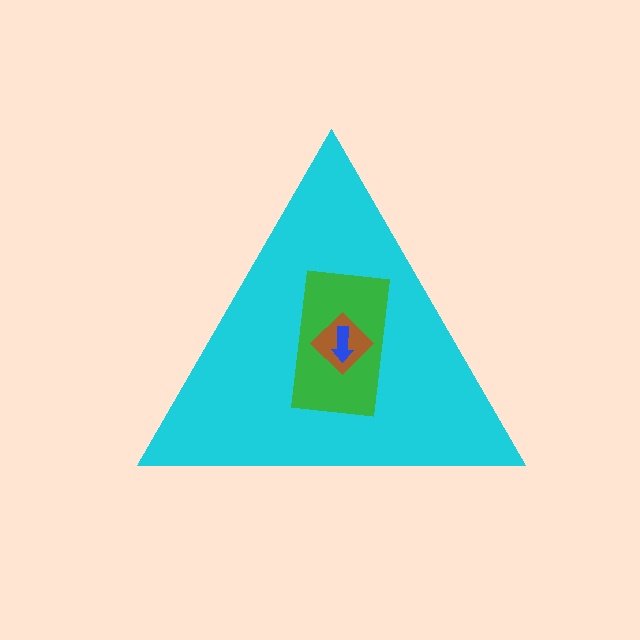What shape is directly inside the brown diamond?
The blue arrow.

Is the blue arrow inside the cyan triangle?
Yes.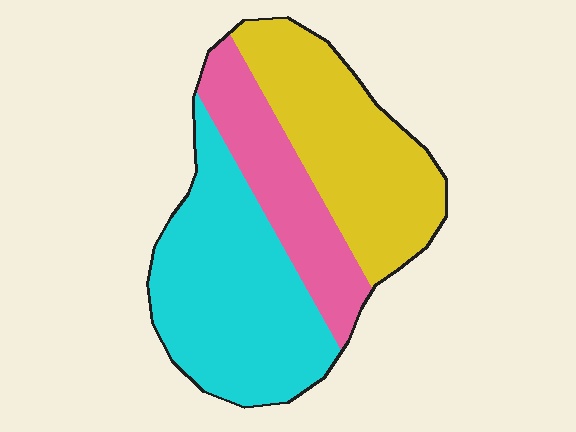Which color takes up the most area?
Cyan, at roughly 40%.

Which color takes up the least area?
Pink, at roughly 25%.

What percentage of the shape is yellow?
Yellow covers around 35% of the shape.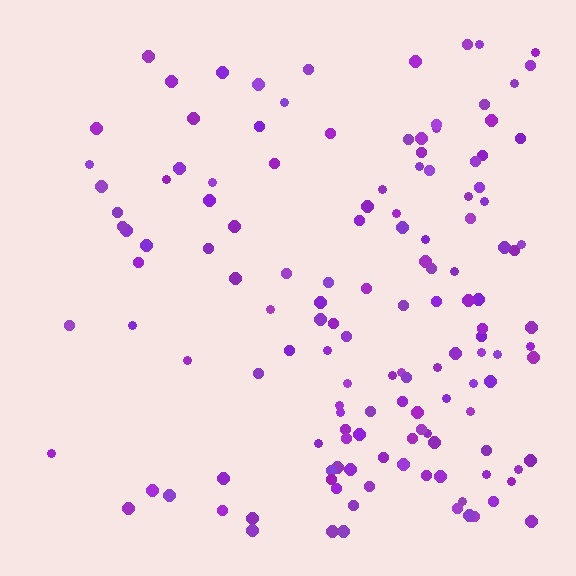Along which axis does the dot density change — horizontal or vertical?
Horizontal.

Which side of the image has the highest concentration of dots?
The right.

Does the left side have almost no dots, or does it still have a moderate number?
Still a moderate number, just noticeably fewer than the right.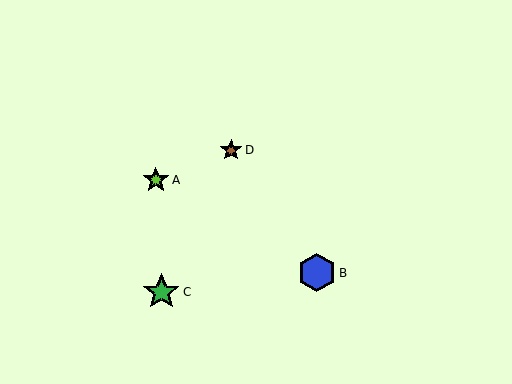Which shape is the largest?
The blue hexagon (labeled B) is the largest.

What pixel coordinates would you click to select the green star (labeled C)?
Click at (161, 292) to select the green star C.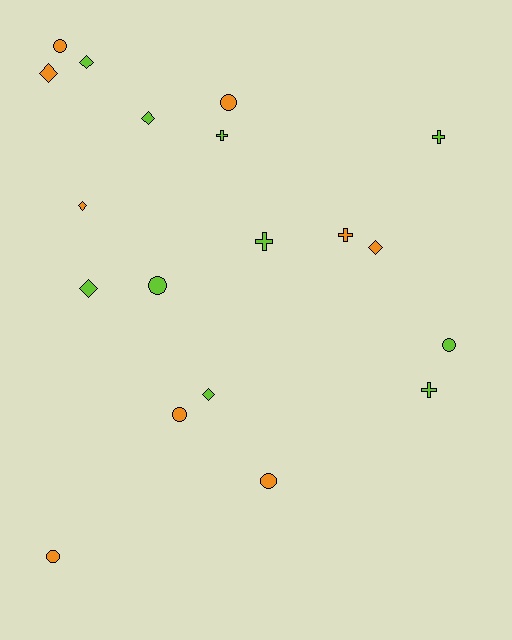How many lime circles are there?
There are 2 lime circles.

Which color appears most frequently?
Lime, with 10 objects.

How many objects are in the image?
There are 19 objects.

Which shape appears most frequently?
Circle, with 7 objects.